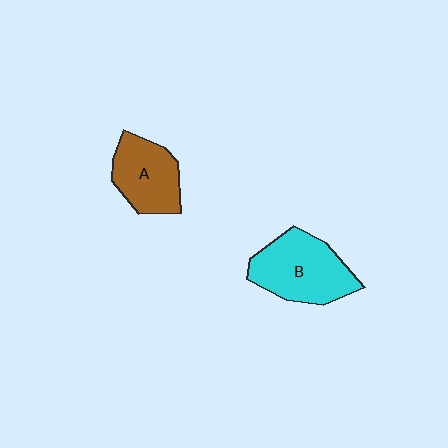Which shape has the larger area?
Shape B (cyan).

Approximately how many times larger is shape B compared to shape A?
Approximately 1.3 times.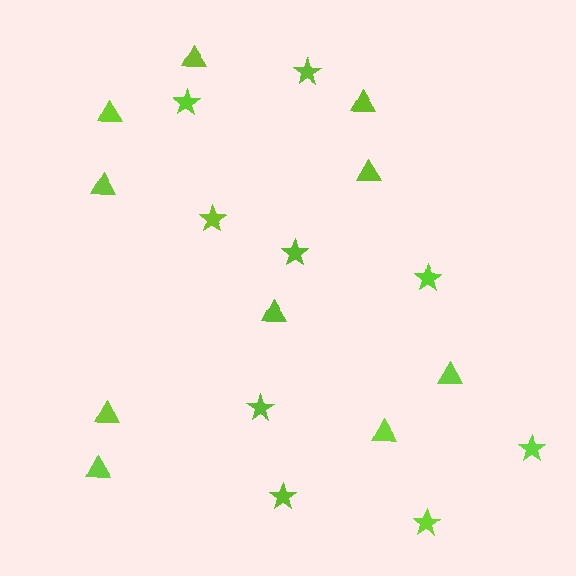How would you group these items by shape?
There are 2 groups: one group of stars (9) and one group of triangles (10).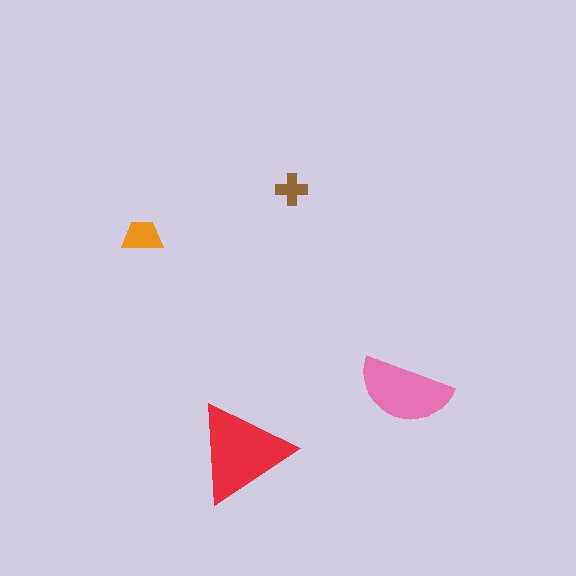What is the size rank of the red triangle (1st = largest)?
1st.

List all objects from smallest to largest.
The brown cross, the orange trapezoid, the pink semicircle, the red triangle.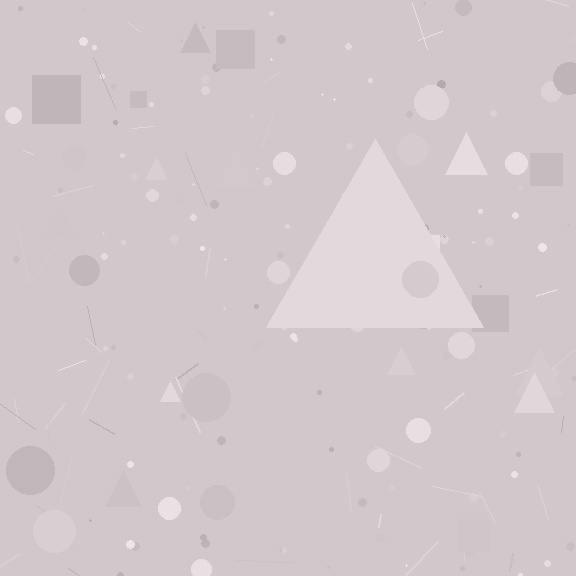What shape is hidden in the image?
A triangle is hidden in the image.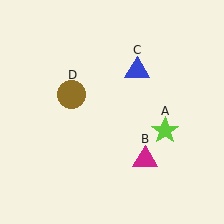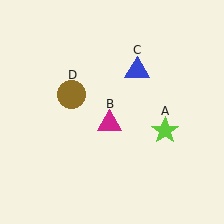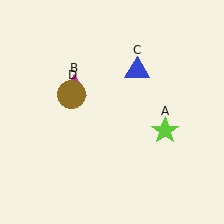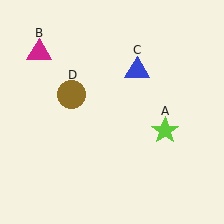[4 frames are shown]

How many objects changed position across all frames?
1 object changed position: magenta triangle (object B).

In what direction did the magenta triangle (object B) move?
The magenta triangle (object B) moved up and to the left.